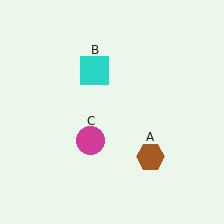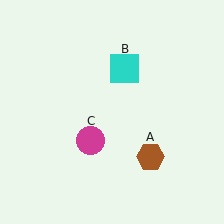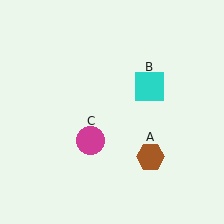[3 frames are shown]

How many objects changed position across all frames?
1 object changed position: cyan square (object B).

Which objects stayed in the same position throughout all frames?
Brown hexagon (object A) and magenta circle (object C) remained stationary.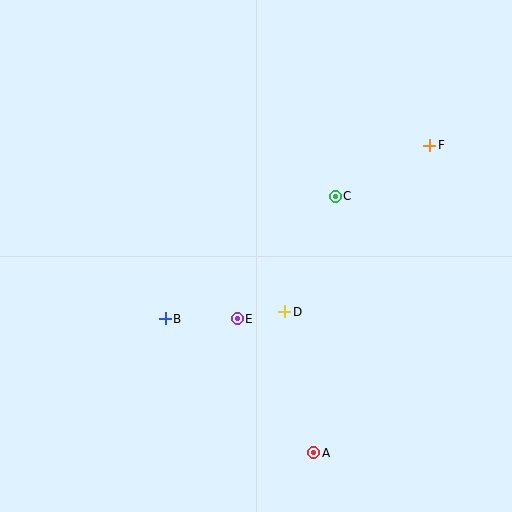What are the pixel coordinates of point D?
Point D is at (285, 312).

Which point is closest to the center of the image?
Point D at (285, 312) is closest to the center.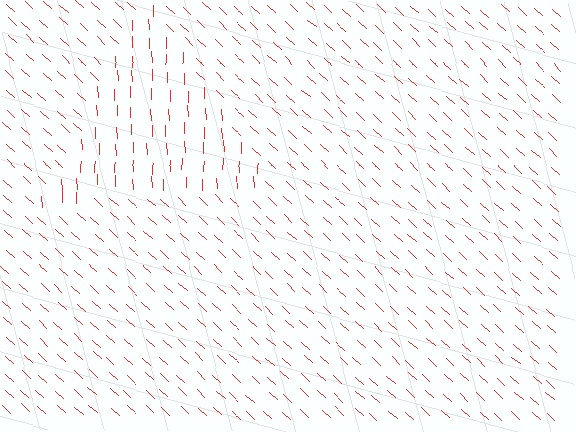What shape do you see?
I see a triangle.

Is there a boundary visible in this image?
Yes, there is a texture boundary formed by a change in line orientation.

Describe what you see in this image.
The image is filled with small red line segments. A triangle region in the image has lines oriented differently from the surrounding lines, creating a visible texture boundary.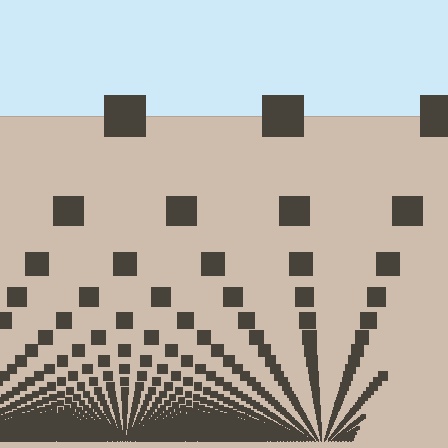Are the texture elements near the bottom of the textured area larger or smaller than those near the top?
Smaller. The gradient is inverted — elements near the bottom are smaller and denser.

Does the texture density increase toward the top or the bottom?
Density increases toward the bottom.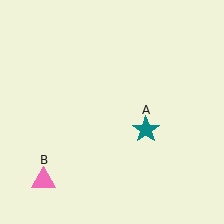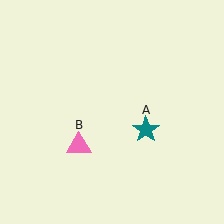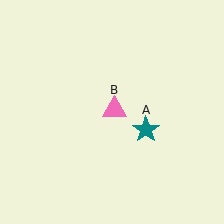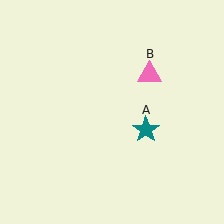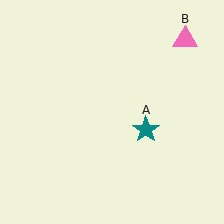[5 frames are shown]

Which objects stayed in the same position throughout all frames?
Teal star (object A) remained stationary.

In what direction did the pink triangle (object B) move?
The pink triangle (object B) moved up and to the right.